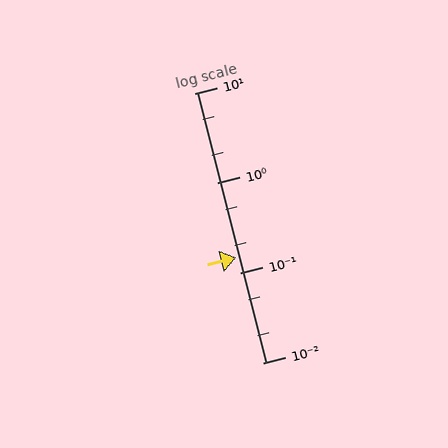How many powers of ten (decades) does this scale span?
The scale spans 3 decades, from 0.01 to 10.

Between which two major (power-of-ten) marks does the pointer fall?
The pointer is between 0.1 and 1.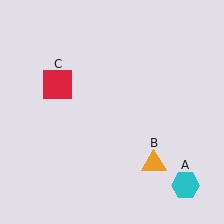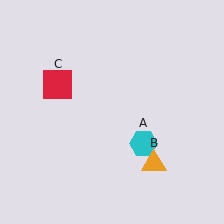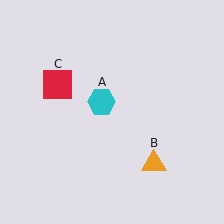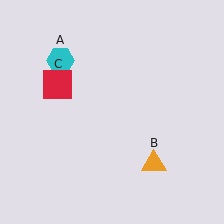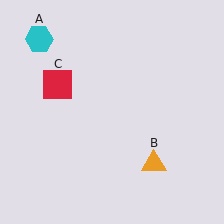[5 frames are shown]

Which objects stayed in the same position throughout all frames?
Orange triangle (object B) and red square (object C) remained stationary.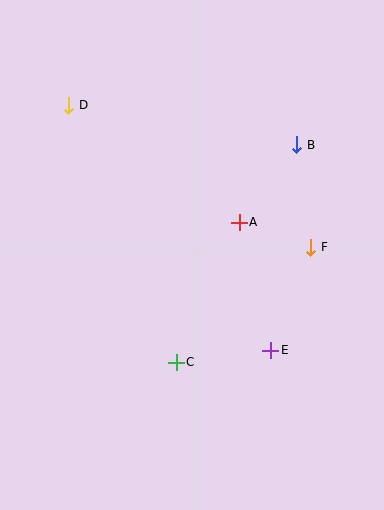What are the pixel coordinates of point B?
Point B is at (297, 145).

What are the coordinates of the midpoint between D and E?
The midpoint between D and E is at (170, 228).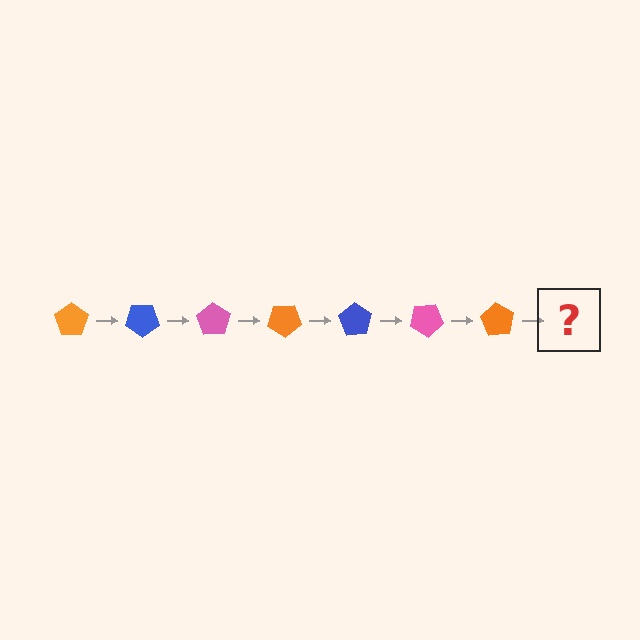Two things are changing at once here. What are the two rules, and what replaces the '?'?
The two rules are that it rotates 35 degrees each step and the color cycles through orange, blue, and pink. The '?' should be a blue pentagon, rotated 245 degrees from the start.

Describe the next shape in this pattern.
It should be a blue pentagon, rotated 245 degrees from the start.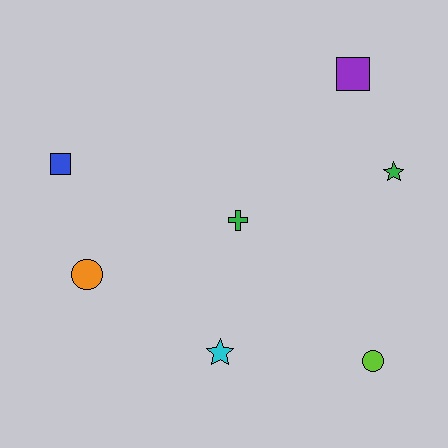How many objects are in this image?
There are 7 objects.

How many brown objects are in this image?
There are no brown objects.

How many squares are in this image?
There are 2 squares.